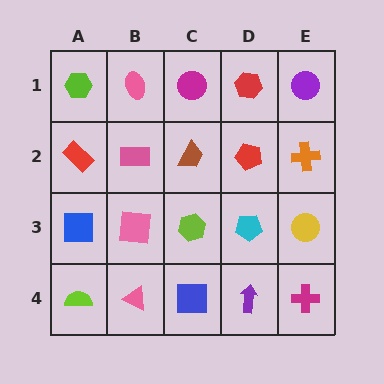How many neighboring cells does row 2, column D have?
4.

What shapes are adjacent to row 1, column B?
A pink rectangle (row 2, column B), a lime hexagon (row 1, column A), a magenta circle (row 1, column C).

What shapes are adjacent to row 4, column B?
A pink square (row 3, column B), a lime semicircle (row 4, column A), a blue square (row 4, column C).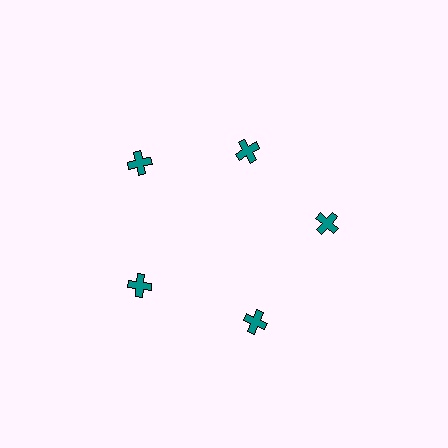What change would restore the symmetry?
The symmetry would be restored by moving it outward, back onto the ring so that all 5 crosses sit at equal angles and equal distance from the center.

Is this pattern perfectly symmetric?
No. The 5 teal crosses are arranged in a ring, but one element near the 1 o'clock position is pulled inward toward the center, breaking the 5-fold rotational symmetry.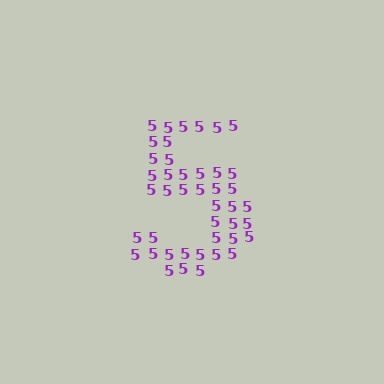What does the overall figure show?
The overall figure shows the digit 5.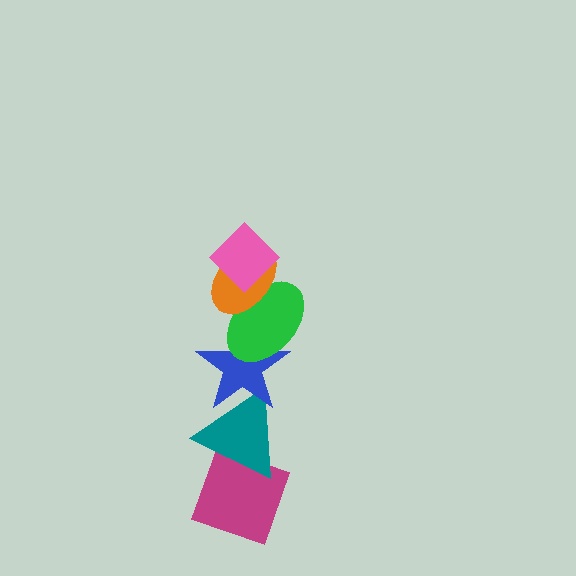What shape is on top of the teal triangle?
The blue star is on top of the teal triangle.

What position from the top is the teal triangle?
The teal triangle is 5th from the top.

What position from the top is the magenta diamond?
The magenta diamond is 6th from the top.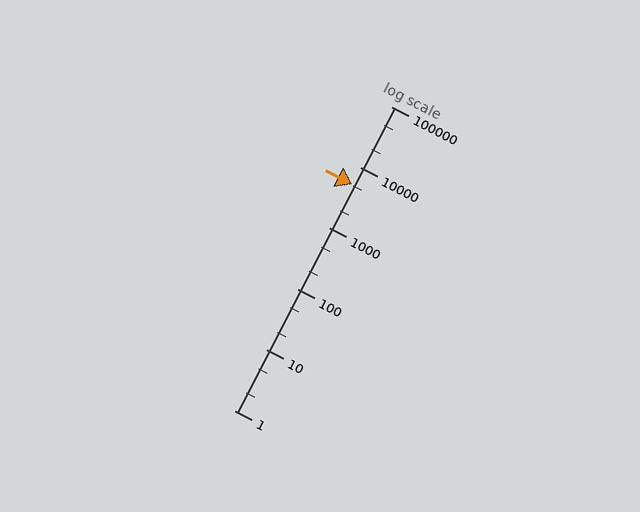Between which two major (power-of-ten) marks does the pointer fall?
The pointer is between 1000 and 10000.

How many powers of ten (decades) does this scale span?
The scale spans 5 decades, from 1 to 100000.